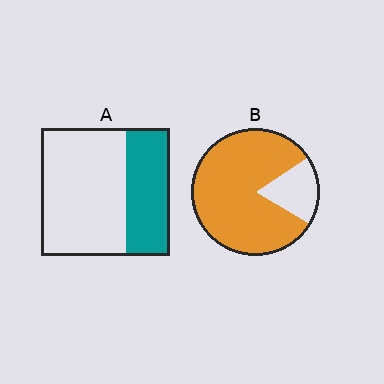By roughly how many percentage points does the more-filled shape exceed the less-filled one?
By roughly 50 percentage points (B over A).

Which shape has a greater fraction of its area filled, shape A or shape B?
Shape B.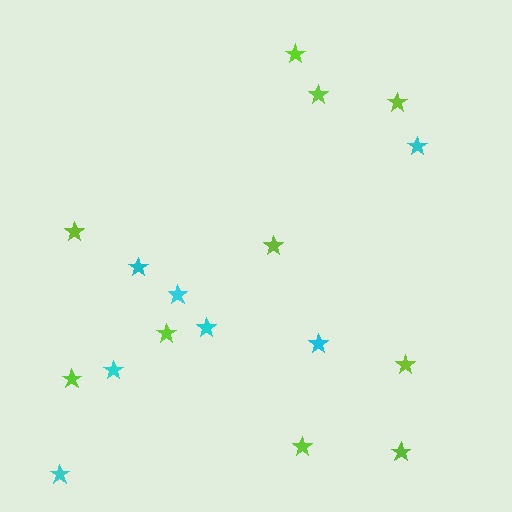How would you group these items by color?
There are 2 groups: one group of lime stars (10) and one group of cyan stars (7).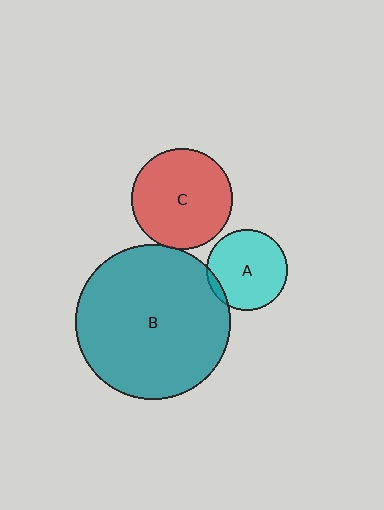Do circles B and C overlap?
Yes.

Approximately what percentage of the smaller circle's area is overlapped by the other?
Approximately 5%.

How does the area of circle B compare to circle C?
Approximately 2.4 times.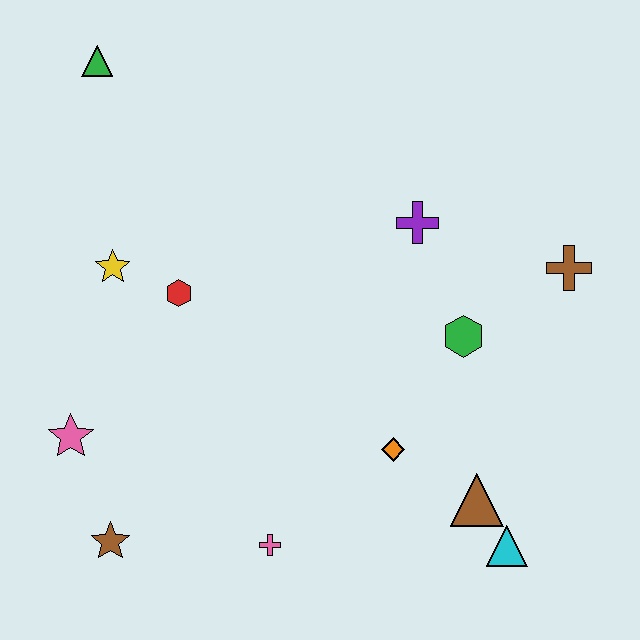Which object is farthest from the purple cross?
The brown star is farthest from the purple cross.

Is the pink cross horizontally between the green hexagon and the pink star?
Yes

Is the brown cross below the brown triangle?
No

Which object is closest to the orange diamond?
The brown triangle is closest to the orange diamond.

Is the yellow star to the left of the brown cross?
Yes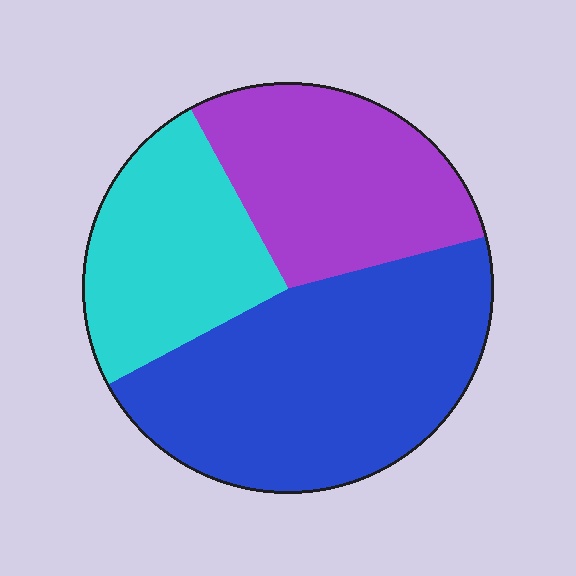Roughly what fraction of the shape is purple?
Purple takes up about one quarter (1/4) of the shape.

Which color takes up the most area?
Blue, at roughly 45%.